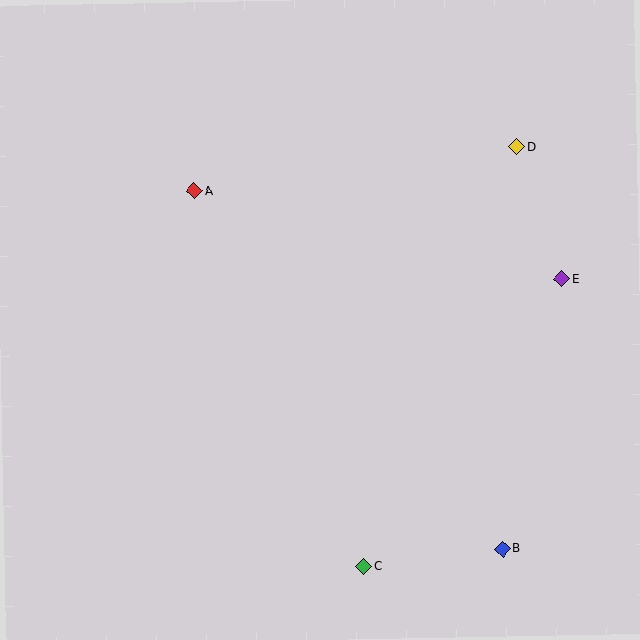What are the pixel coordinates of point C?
Point C is at (364, 566).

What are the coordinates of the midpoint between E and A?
The midpoint between E and A is at (378, 235).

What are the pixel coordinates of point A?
Point A is at (194, 191).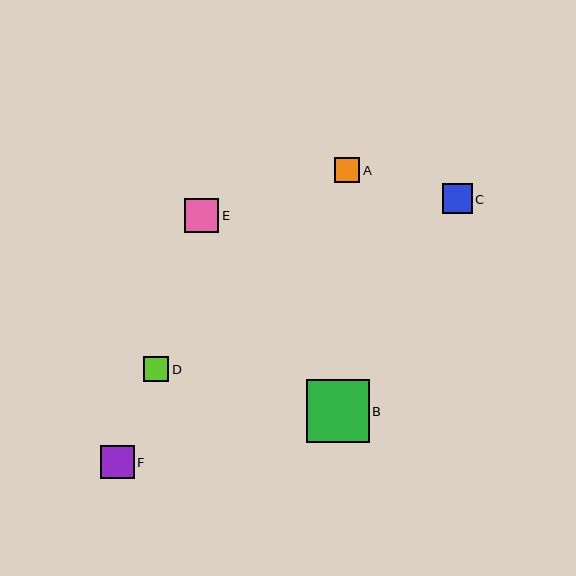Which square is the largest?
Square B is the largest with a size of approximately 63 pixels.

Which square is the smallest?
Square D is the smallest with a size of approximately 25 pixels.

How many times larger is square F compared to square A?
Square F is approximately 1.3 times the size of square A.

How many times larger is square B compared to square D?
Square B is approximately 2.5 times the size of square D.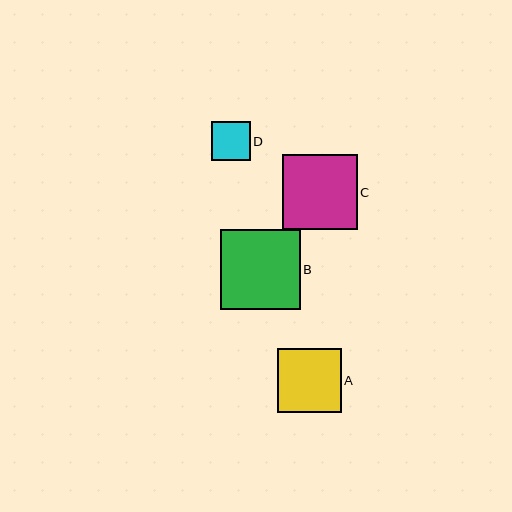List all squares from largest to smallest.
From largest to smallest: B, C, A, D.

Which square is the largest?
Square B is the largest with a size of approximately 79 pixels.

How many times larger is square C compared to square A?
Square C is approximately 1.2 times the size of square A.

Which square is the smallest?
Square D is the smallest with a size of approximately 39 pixels.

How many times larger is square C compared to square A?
Square C is approximately 1.2 times the size of square A.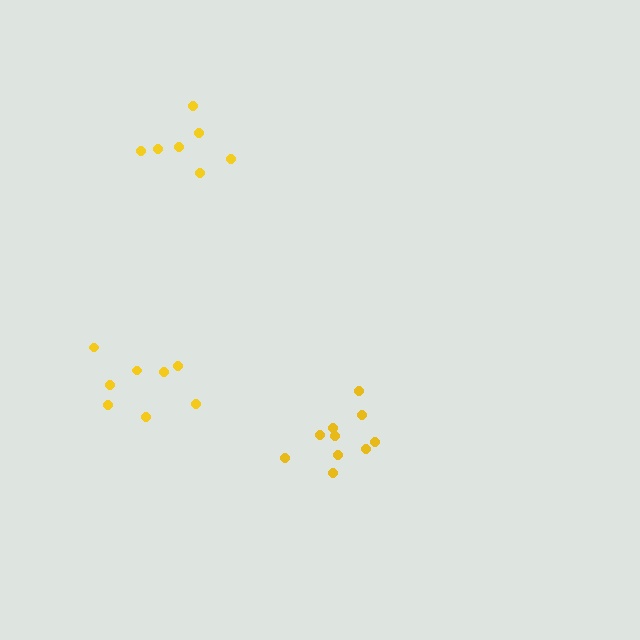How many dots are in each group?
Group 1: 8 dots, Group 2: 10 dots, Group 3: 7 dots (25 total).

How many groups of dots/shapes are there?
There are 3 groups.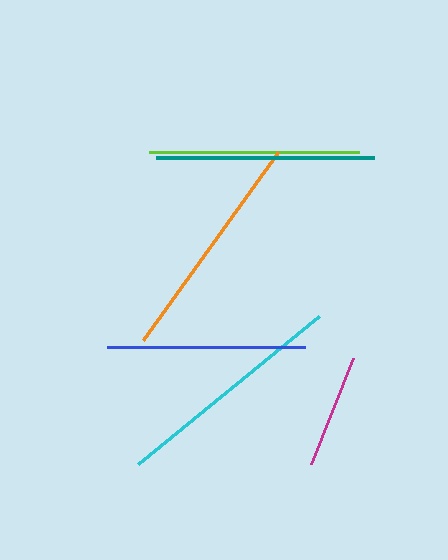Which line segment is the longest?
The cyan line is the longest at approximately 234 pixels.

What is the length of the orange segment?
The orange segment is approximately 231 pixels long.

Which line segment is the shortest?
The magenta line is the shortest at approximately 114 pixels.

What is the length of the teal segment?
The teal segment is approximately 218 pixels long.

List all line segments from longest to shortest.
From longest to shortest: cyan, orange, teal, lime, blue, magenta.